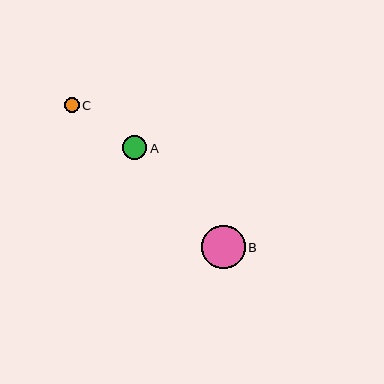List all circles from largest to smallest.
From largest to smallest: B, A, C.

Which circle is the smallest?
Circle C is the smallest with a size of approximately 15 pixels.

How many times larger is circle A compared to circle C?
Circle A is approximately 1.6 times the size of circle C.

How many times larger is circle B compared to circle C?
Circle B is approximately 2.9 times the size of circle C.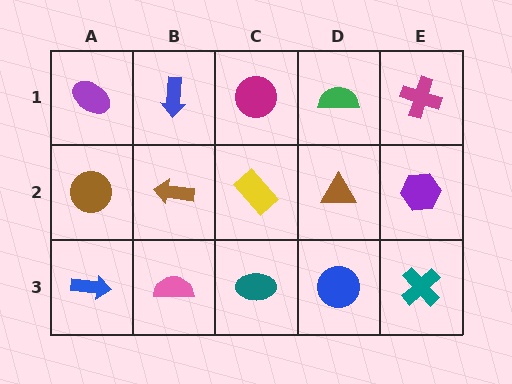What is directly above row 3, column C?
A yellow rectangle.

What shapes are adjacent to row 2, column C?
A magenta circle (row 1, column C), a teal ellipse (row 3, column C), a brown arrow (row 2, column B), a brown triangle (row 2, column D).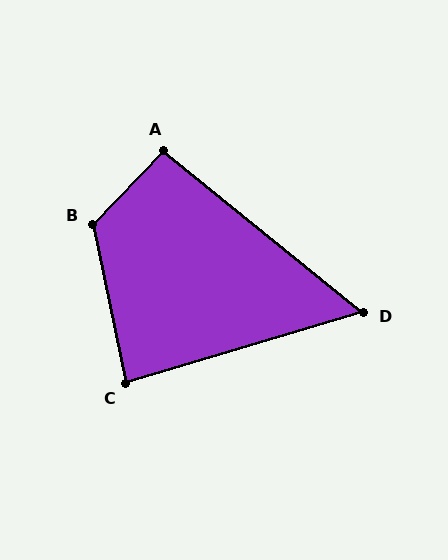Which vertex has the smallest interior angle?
D, at approximately 56 degrees.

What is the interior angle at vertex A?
Approximately 95 degrees (approximately right).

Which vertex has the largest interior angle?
B, at approximately 124 degrees.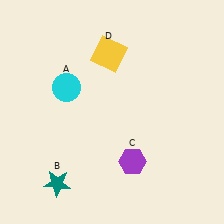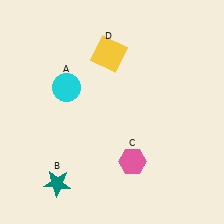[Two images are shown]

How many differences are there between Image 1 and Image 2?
There is 1 difference between the two images.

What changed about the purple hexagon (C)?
In Image 1, C is purple. In Image 2, it changed to pink.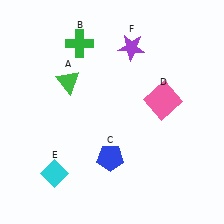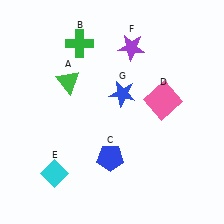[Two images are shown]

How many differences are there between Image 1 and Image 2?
There is 1 difference between the two images.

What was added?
A blue star (G) was added in Image 2.